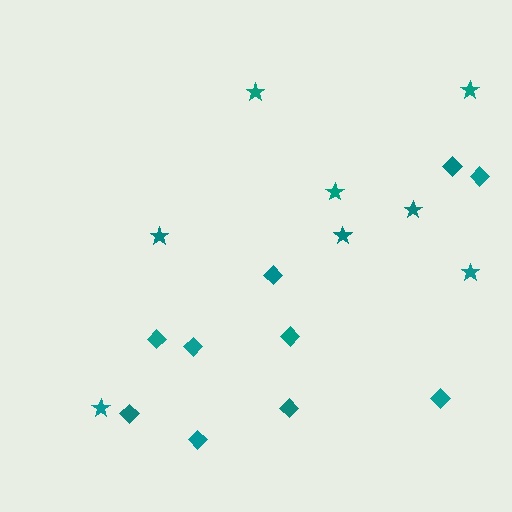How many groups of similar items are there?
There are 2 groups: one group of diamonds (10) and one group of stars (8).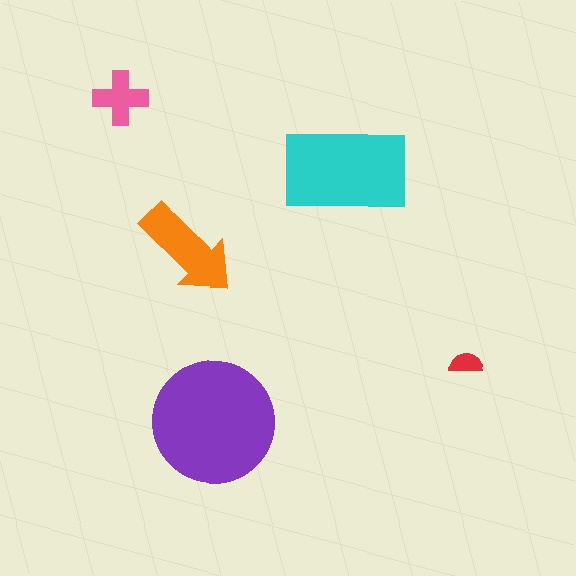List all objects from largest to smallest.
The purple circle, the cyan rectangle, the orange arrow, the pink cross, the red semicircle.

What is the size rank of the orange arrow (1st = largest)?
3rd.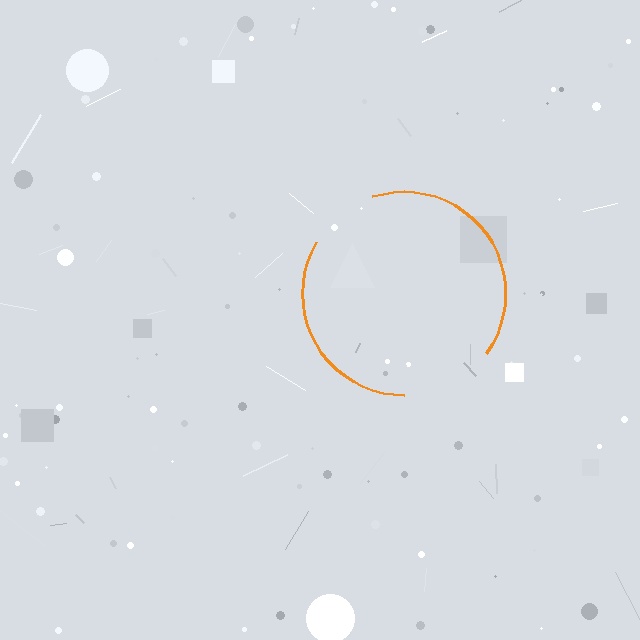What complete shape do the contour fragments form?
The contour fragments form a circle.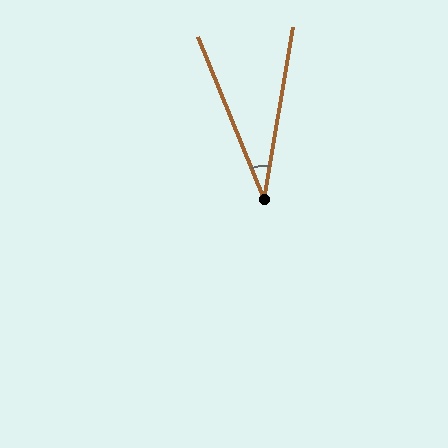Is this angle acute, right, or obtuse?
It is acute.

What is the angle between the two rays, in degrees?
Approximately 32 degrees.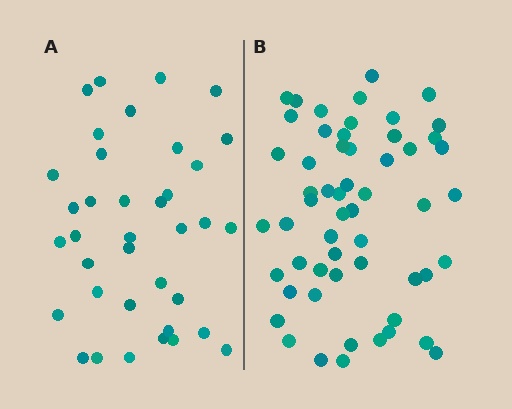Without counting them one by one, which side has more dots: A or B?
Region B (the right region) has more dots.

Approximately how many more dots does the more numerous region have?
Region B has approximately 20 more dots than region A.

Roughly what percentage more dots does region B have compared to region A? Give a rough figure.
About 50% more.